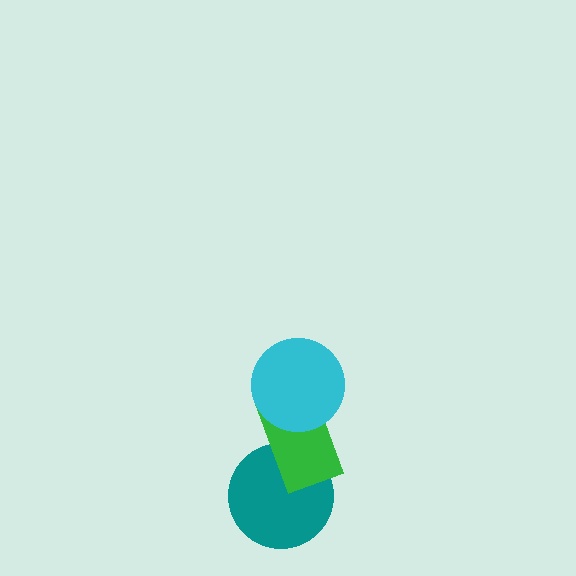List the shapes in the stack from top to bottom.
From top to bottom: the cyan circle, the green rectangle, the teal circle.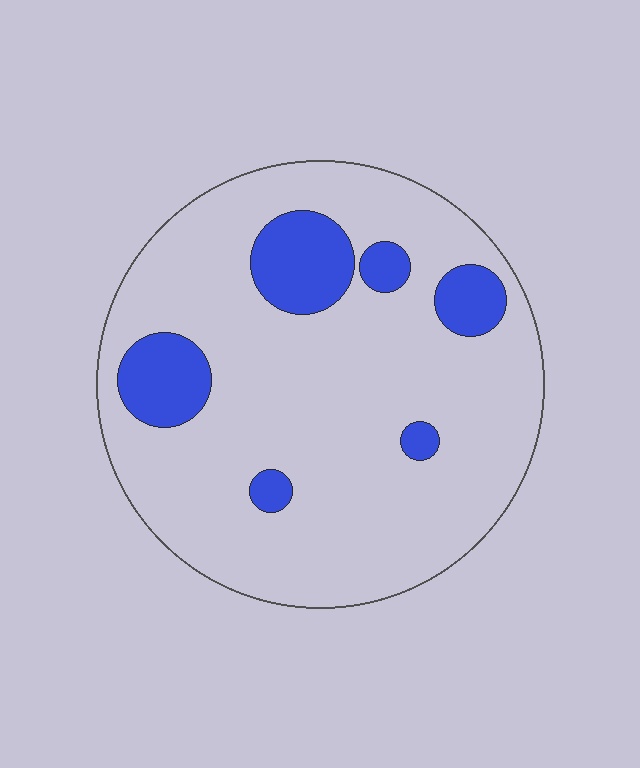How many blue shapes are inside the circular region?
6.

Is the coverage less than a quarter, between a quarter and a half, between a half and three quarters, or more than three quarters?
Less than a quarter.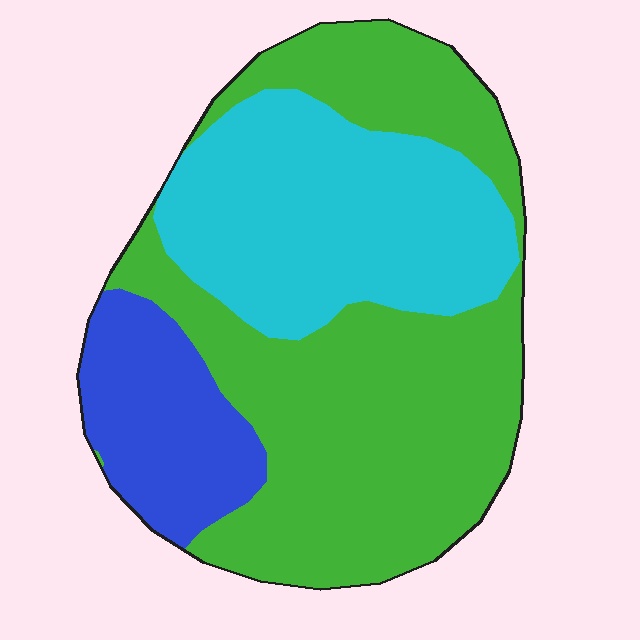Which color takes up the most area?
Green, at roughly 55%.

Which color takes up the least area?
Blue, at roughly 15%.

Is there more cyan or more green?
Green.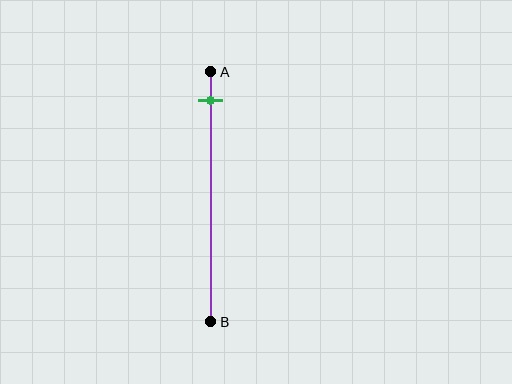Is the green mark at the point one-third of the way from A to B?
No, the mark is at about 10% from A, not at the 33% one-third point.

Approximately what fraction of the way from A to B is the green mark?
The green mark is approximately 10% of the way from A to B.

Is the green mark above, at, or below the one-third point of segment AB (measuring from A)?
The green mark is above the one-third point of segment AB.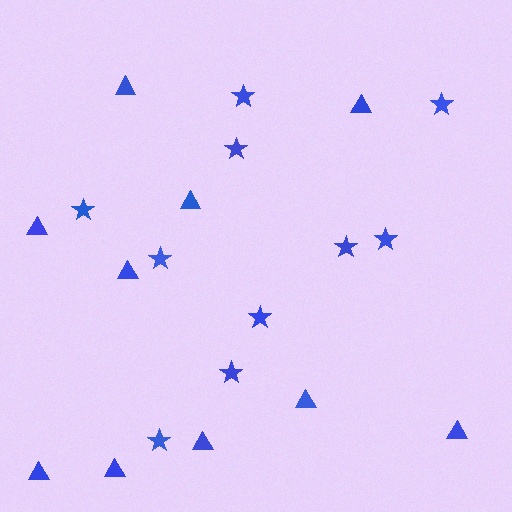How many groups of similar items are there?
There are 2 groups: one group of triangles (10) and one group of stars (10).